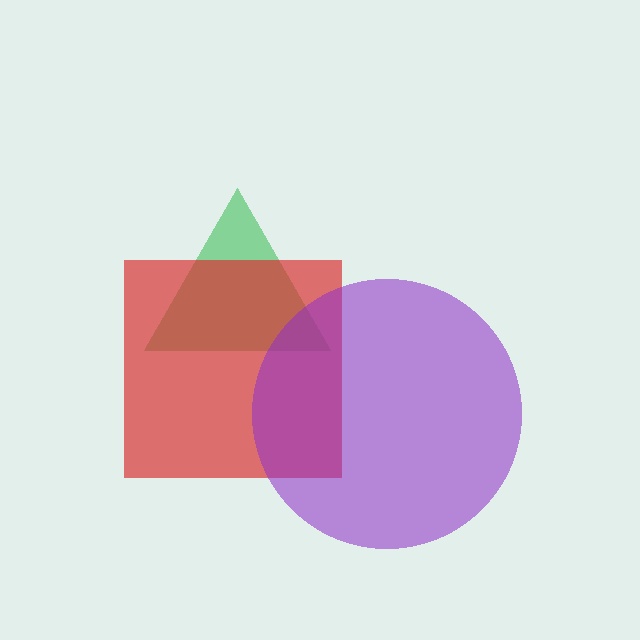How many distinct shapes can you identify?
There are 3 distinct shapes: a green triangle, a red square, a purple circle.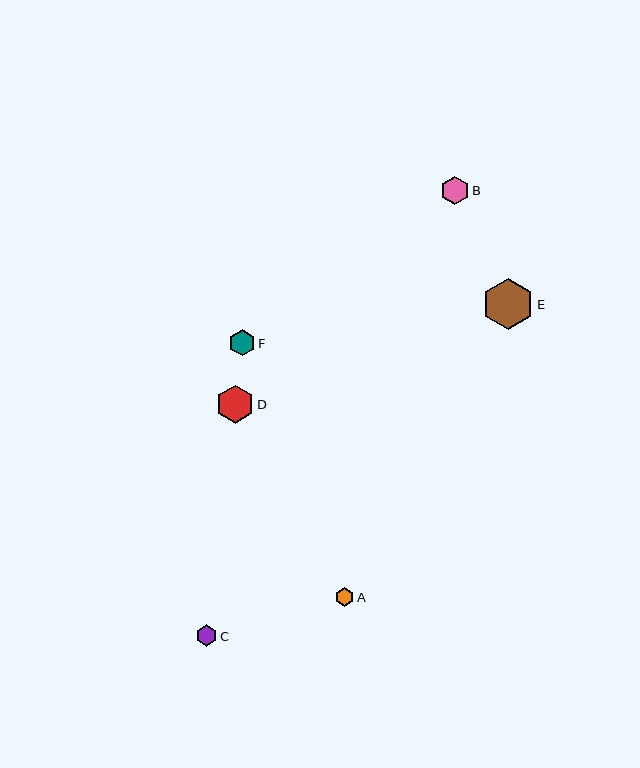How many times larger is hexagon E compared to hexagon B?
Hexagon E is approximately 1.8 times the size of hexagon B.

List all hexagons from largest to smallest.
From largest to smallest: E, D, B, F, C, A.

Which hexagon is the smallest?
Hexagon A is the smallest with a size of approximately 19 pixels.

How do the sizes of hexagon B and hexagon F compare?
Hexagon B and hexagon F are approximately the same size.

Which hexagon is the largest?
Hexagon E is the largest with a size of approximately 52 pixels.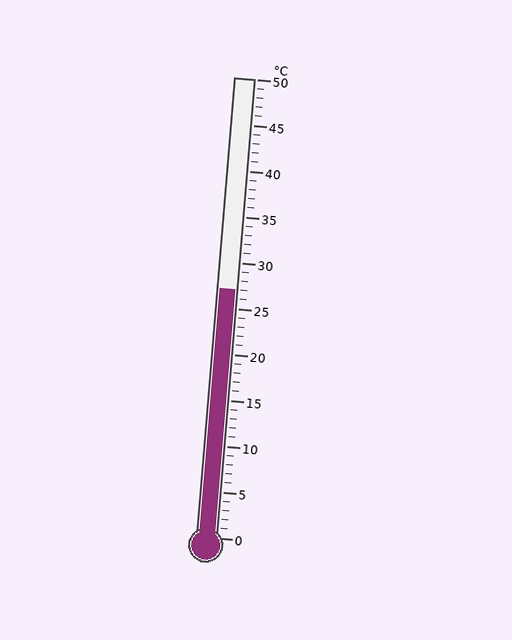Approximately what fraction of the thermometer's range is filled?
The thermometer is filled to approximately 55% of its range.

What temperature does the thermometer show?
The thermometer shows approximately 27°C.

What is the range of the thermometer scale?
The thermometer scale ranges from 0°C to 50°C.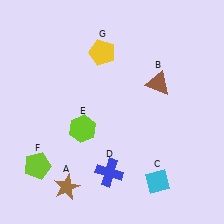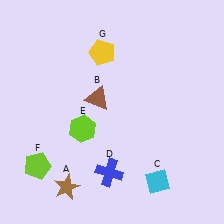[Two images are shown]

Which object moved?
The brown triangle (B) moved left.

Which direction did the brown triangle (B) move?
The brown triangle (B) moved left.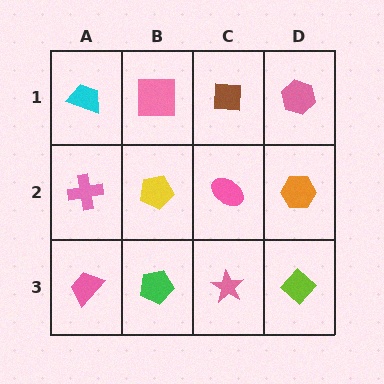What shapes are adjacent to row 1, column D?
An orange hexagon (row 2, column D), a brown square (row 1, column C).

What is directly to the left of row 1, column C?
A pink square.